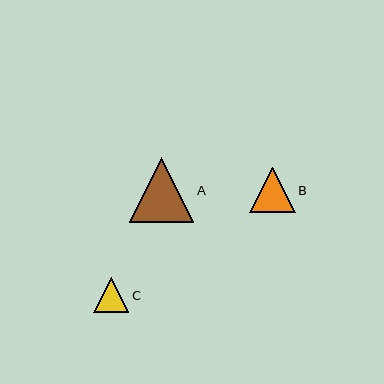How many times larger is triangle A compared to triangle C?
Triangle A is approximately 1.8 times the size of triangle C.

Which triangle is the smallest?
Triangle C is the smallest with a size of approximately 35 pixels.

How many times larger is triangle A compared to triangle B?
Triangle A is approximately 1.4 times the size of triangle B.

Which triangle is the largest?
Triangle A is the largest with a size of approximately 65 pixels.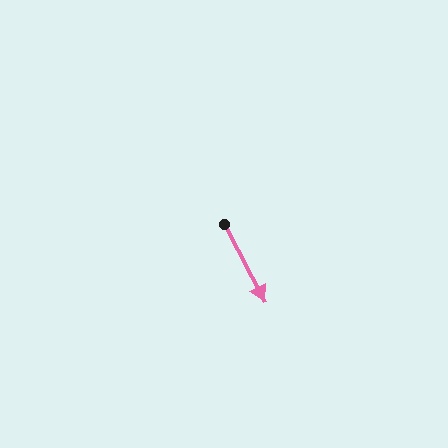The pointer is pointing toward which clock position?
Roughly 5 o'clock.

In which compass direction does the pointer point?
Southeast.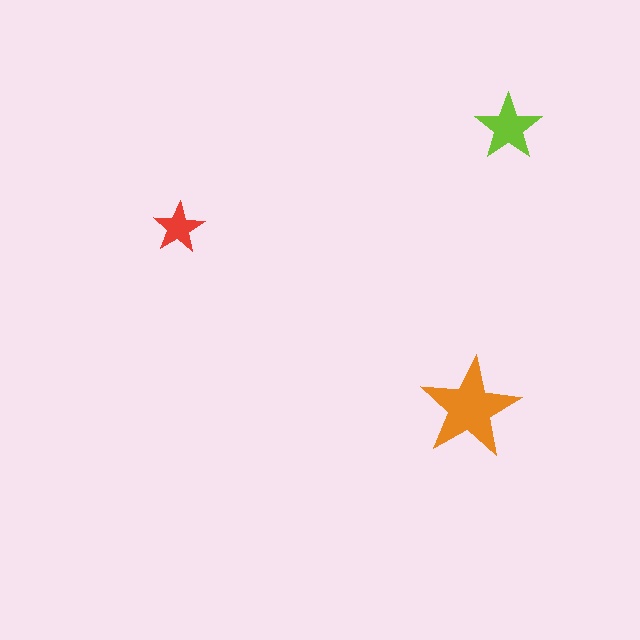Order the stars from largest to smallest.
the orange one, the lime one, the red one.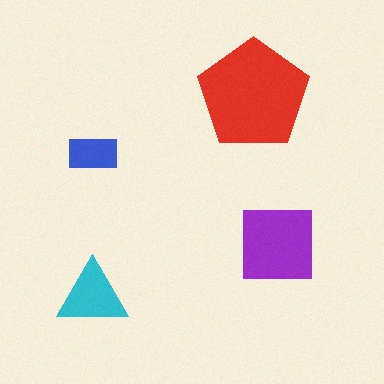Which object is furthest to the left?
The cyan triangle is leftmost.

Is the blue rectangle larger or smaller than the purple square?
Smaller.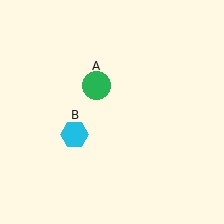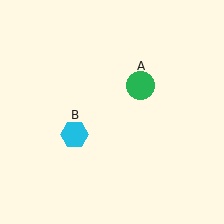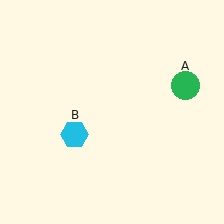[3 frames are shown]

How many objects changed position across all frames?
1 object changed position: green circle (object A).